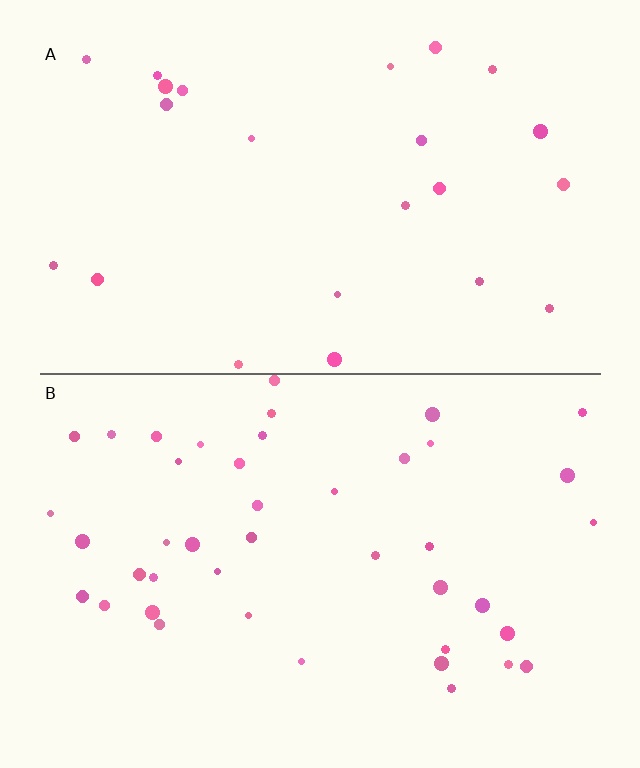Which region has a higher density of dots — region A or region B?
B (the bottom).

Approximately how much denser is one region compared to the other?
Approximately 1.8× — region B over region A.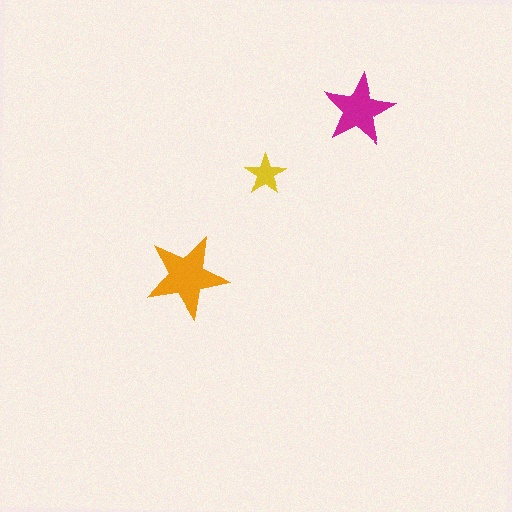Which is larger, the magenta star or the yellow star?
The magenta one.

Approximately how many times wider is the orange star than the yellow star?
About 2 times wider.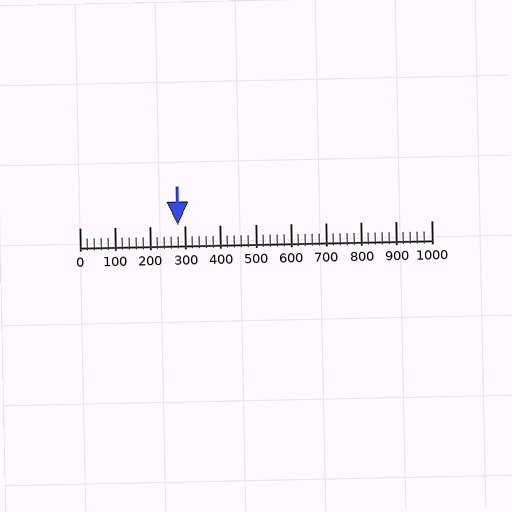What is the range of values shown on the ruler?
The ruler shows values from 0 to 1000.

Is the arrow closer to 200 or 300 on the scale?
The arrow is closer to 300.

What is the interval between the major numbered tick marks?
The major tick marks are spaced 100 units apart.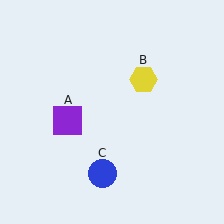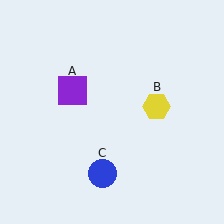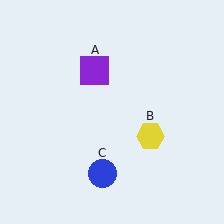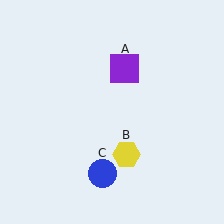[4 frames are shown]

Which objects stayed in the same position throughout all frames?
Blue circle (object C) remained stationary.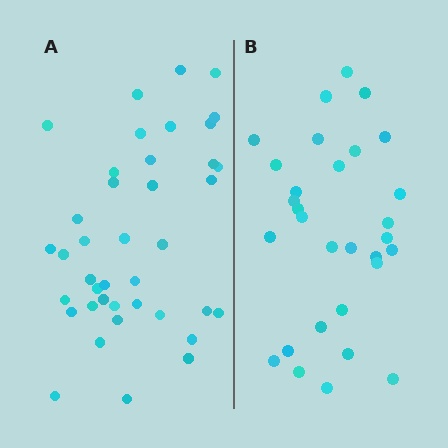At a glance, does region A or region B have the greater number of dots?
Region A (the left region) has more dots.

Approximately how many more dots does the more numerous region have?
Region A has roughly 10 or so more dots than region B.